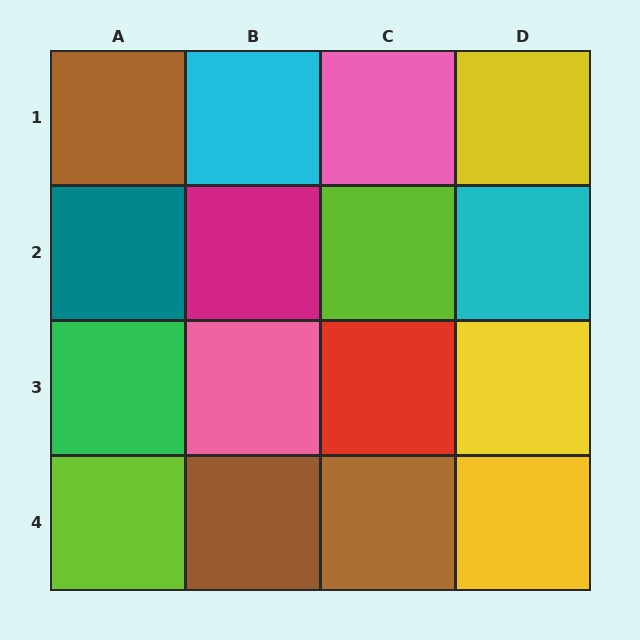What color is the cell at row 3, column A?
Green.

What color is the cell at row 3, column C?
Red.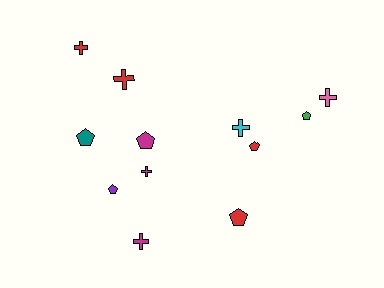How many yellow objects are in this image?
There are no yellow objects.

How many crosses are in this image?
There are 6 crosses.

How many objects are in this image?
There are 12 objects.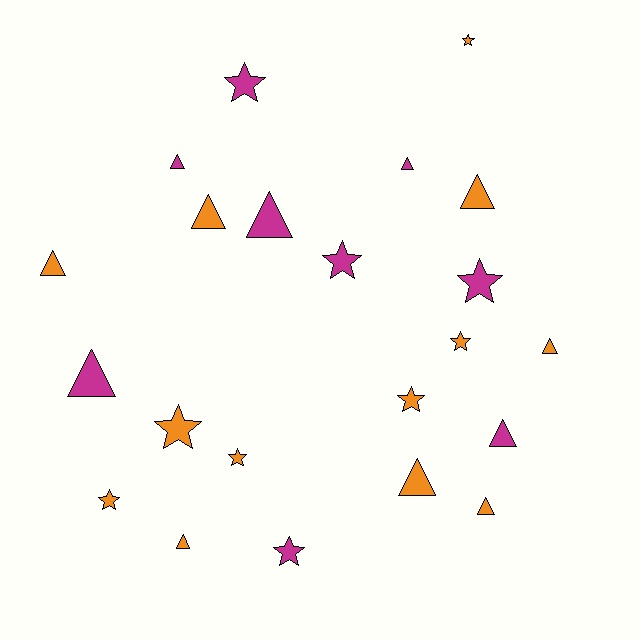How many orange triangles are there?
There are 7 orange triangles.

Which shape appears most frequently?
Triangle, with 12 objects.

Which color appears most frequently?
Orange, with 13 objects.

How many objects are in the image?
There are 22 objects.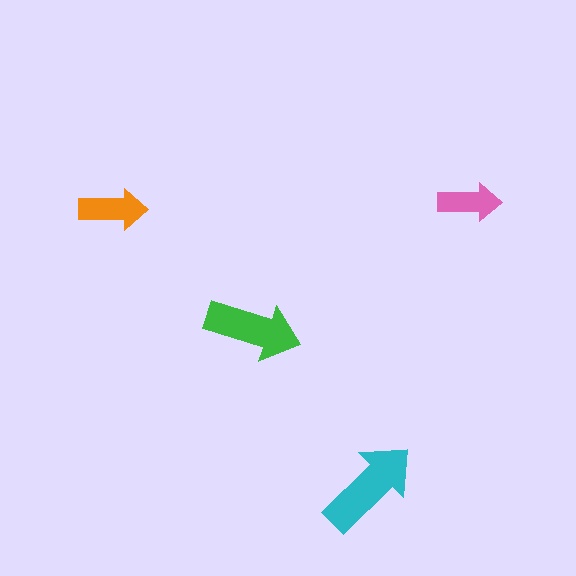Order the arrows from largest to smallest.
the cyan one, the green one, the orange one, the pink one.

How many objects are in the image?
There are 4 objects in the image.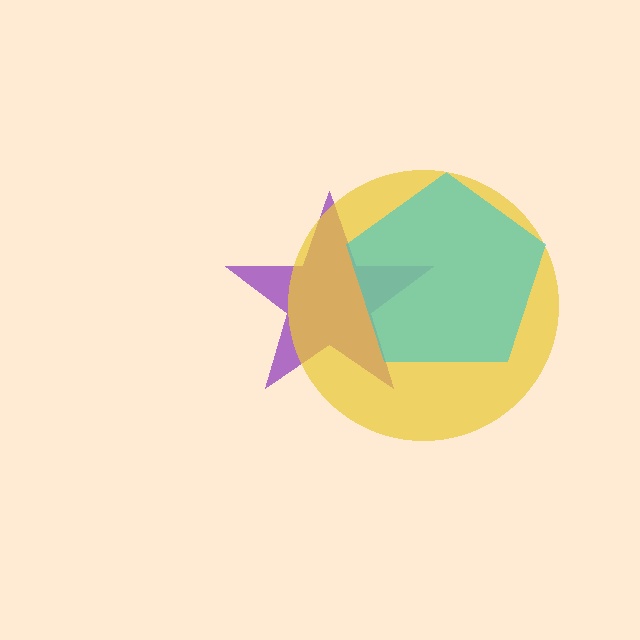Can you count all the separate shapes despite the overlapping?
Yes, there are 3 separate shapes.